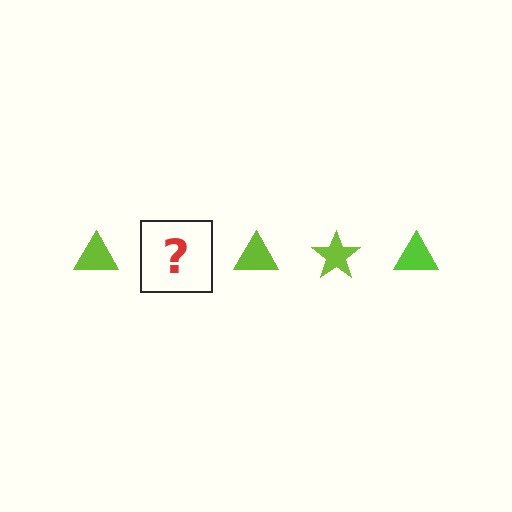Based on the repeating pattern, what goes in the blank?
The blank should be a lime star.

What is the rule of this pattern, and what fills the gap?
The rule is that the pattern cycles through triangle, star shapes in lime. The gap should be filled with a lime star.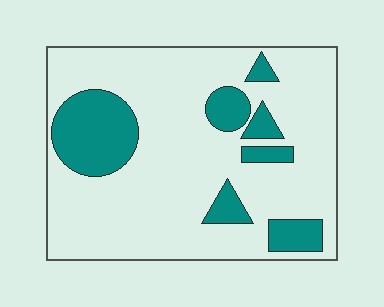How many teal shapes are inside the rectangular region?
7.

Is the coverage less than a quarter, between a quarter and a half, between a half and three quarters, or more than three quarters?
Less than a quarter.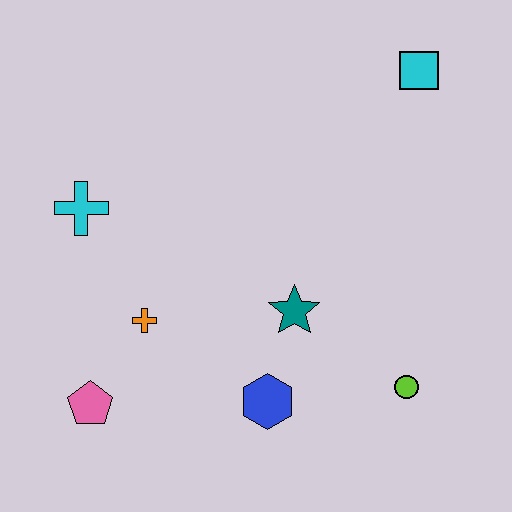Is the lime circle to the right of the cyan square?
No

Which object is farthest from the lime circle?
The cyan cross is farthest from the lime circle.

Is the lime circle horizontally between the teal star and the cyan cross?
No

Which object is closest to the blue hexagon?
The teal star is closest to the blue hexagon.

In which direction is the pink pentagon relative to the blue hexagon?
The pink pentagon is to the left of the blue hexagon.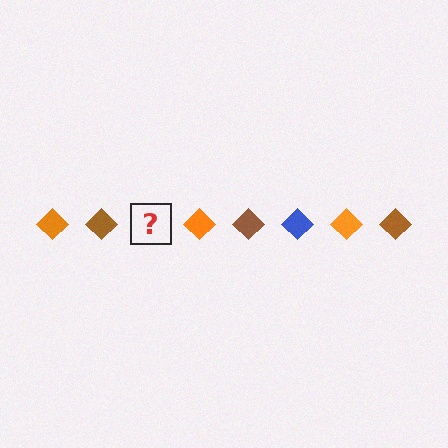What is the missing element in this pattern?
The missing element is a blue diamond.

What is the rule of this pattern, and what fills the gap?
The rule is that the pattern cycles through orange, brown, blue diamonds. The gap should be filled with a blue diamond.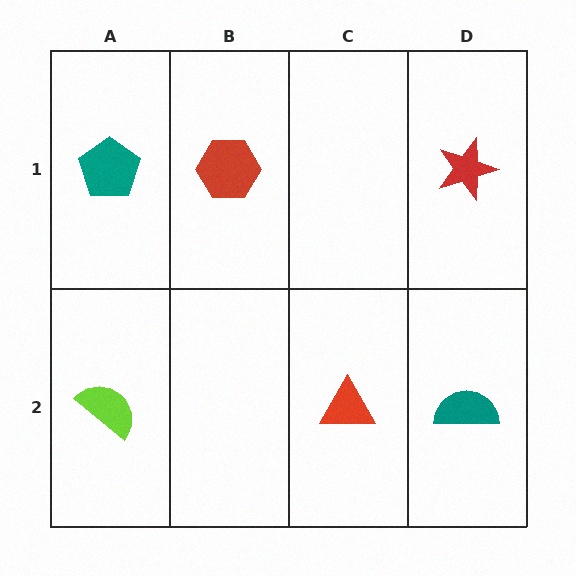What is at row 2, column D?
A teal semicircle.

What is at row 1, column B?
A red hexagon.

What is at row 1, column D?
A red star.